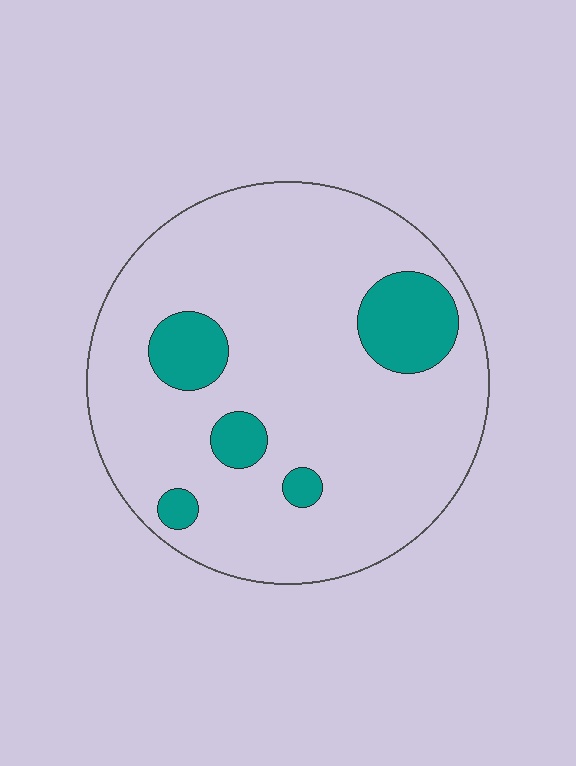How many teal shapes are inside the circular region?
5.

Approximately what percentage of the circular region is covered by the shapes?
Approximately 15%.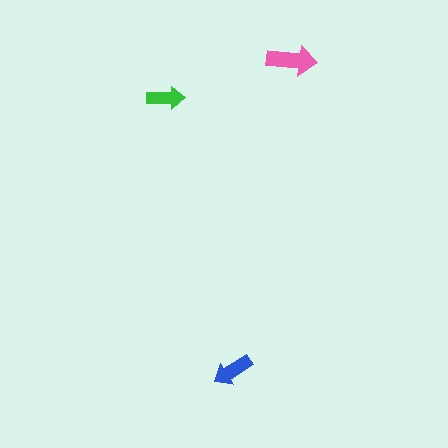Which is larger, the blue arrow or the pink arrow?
The pink one.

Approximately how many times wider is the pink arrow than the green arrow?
About 1.5 times wider.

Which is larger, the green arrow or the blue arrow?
The blue one.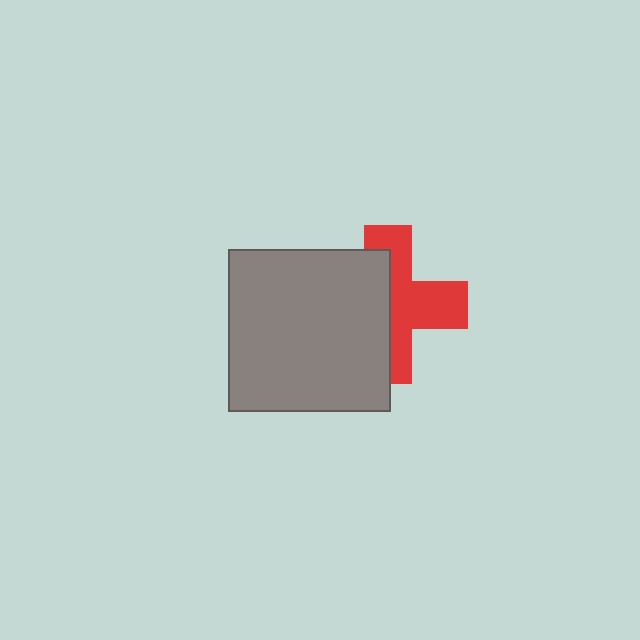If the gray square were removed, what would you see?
You would see the complete red cross.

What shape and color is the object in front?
The object in front is a gray square.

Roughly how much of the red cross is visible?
About half of it is visible (roughly 51%).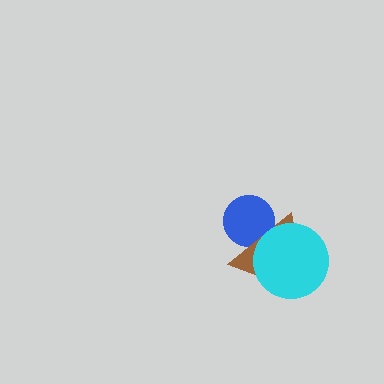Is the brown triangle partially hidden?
Yes, it is partially covered by another shape.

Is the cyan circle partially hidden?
No, no other shape covers it.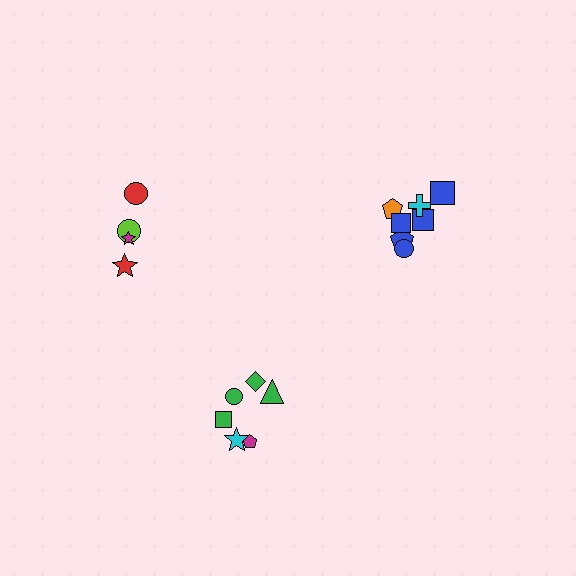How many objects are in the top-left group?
There are 4 objects.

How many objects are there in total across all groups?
There are 17 objects.